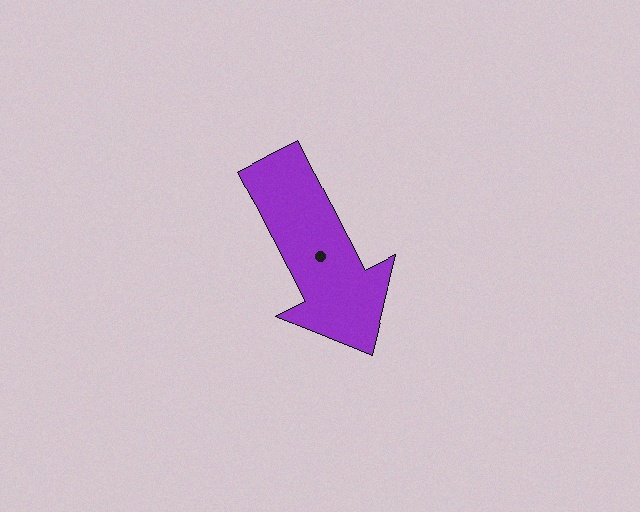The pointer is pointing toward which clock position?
Roughly 5 o'clock.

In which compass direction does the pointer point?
Southeast.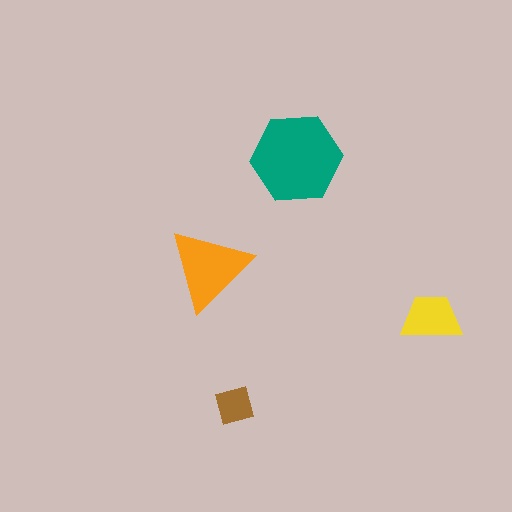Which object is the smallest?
The brown square.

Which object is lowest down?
The brown square is bottommost.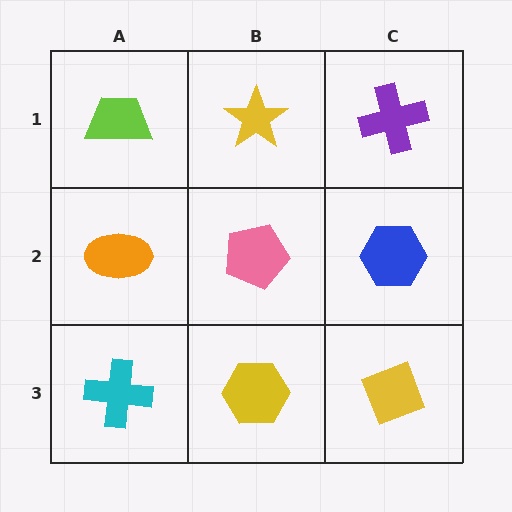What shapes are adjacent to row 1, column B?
A pink pentagon (row 2, column B), a lime trapezoid (row 1, column A), a purple cross (row 1, column C).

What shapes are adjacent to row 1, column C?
A blue hexagon (row 2, column C), a yellow star (row 1, column B).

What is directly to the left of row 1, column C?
A yellow star.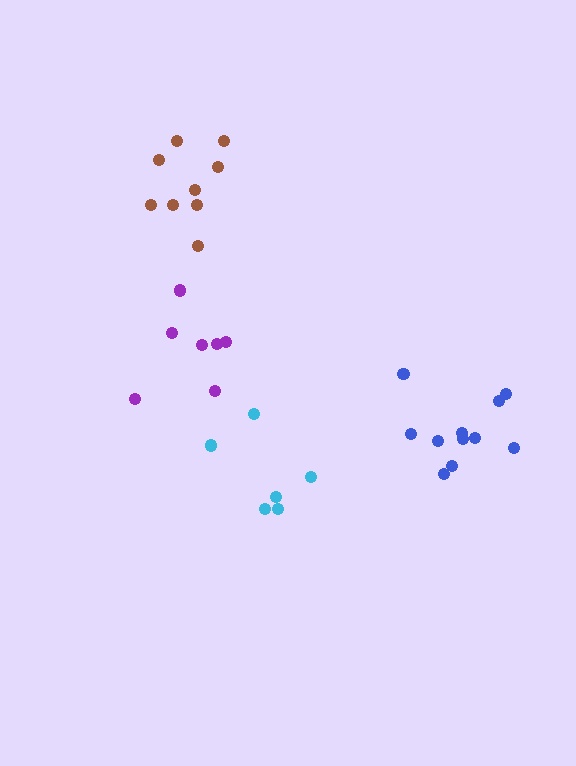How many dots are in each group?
Group 1: 9 dots, Group 2: 11 dots, Group 3: 6 dots, Group 4: 7 dots (33 total).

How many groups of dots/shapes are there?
There are 4 groups.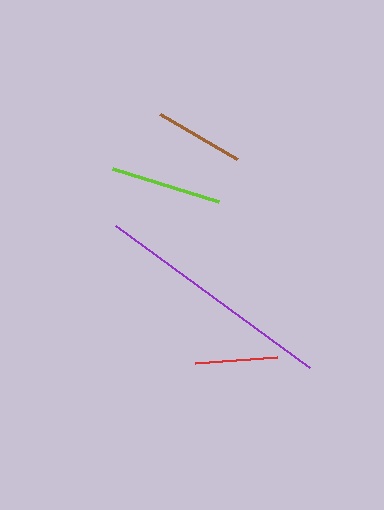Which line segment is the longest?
The purple line is the longest at approximately 241 pixels.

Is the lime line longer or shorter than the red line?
The lime line is longer than the red line.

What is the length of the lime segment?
The lime segment is approximately 112 pixels long.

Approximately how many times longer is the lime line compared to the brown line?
The lime line is approximately 1.3 times the length of the brown line.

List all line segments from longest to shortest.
From longest to shortest: purple, lime, brown, red.